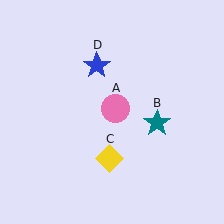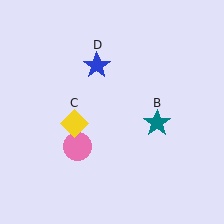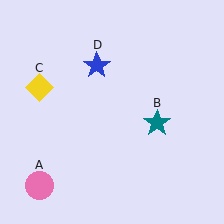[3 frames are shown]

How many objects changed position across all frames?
2 objects changed position: pink circle (object A), yellow diamond (object C).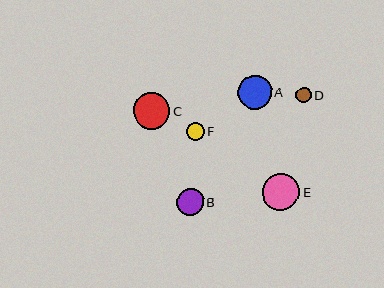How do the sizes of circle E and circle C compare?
Circle E and circle C are approximately the same size.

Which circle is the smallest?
Circle D is the smallest with a size of approximately 16 pixels.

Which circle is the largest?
Circle E is the largest with a size of approximately 38 pixels.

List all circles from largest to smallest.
From largest to smallest: E, C, A, B, F, D.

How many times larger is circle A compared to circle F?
Circle A is approximately 1.9 times the size of circle F.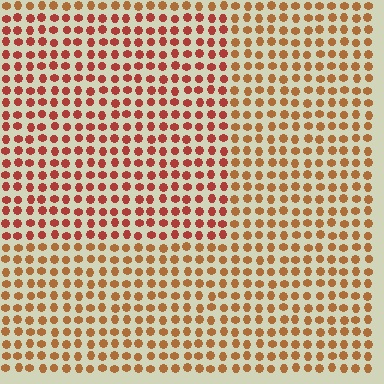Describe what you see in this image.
The image is filled with small brown elements in a uniform arrangement. A rectangle-shaped region is visible where the elements are tinted to a slightly different hue, forming a subtle color boundary.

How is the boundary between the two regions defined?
The boundary is defined purely by a slight shift in hue (about 26 degrees). Spacing, size, and orientation are identical on both sides.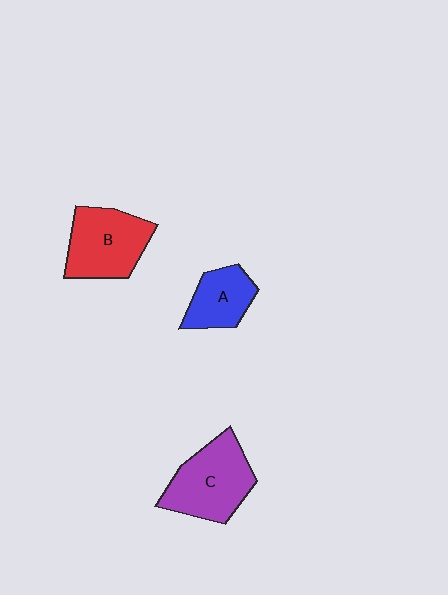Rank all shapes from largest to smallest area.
From largest to smallest: C (purple), B (red), A (blue).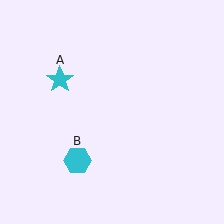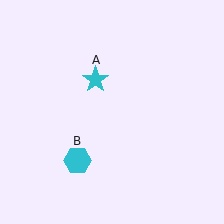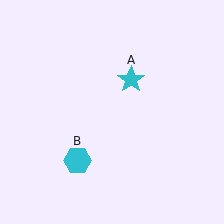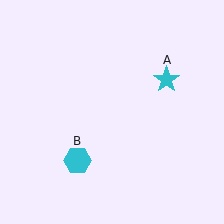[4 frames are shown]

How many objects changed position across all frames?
1 object changed position: cyan star (object A).